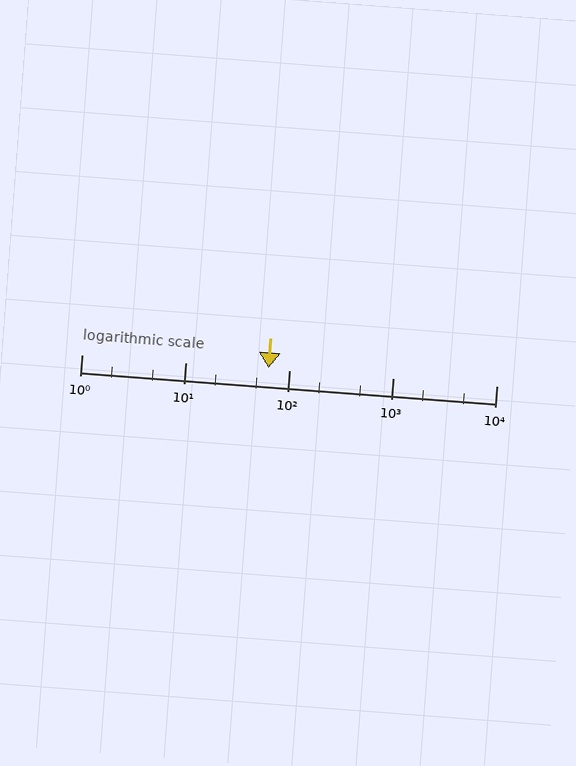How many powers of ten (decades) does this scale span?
The scale spans 4 decades, from 1 to 10000.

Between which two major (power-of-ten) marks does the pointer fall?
The pointer is between 10 and 100.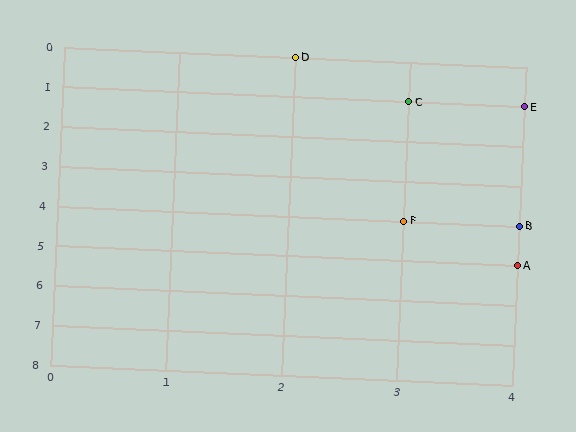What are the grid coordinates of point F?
Point F is at grid coordinates (3, 4).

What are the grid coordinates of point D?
Point D is at grid coordinates (2, 0).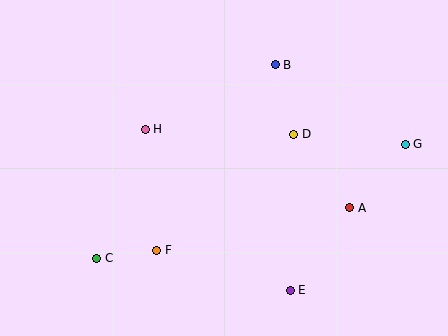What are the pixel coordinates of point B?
Point B is at (275, 65).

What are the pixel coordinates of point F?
Point F is at (157, 250).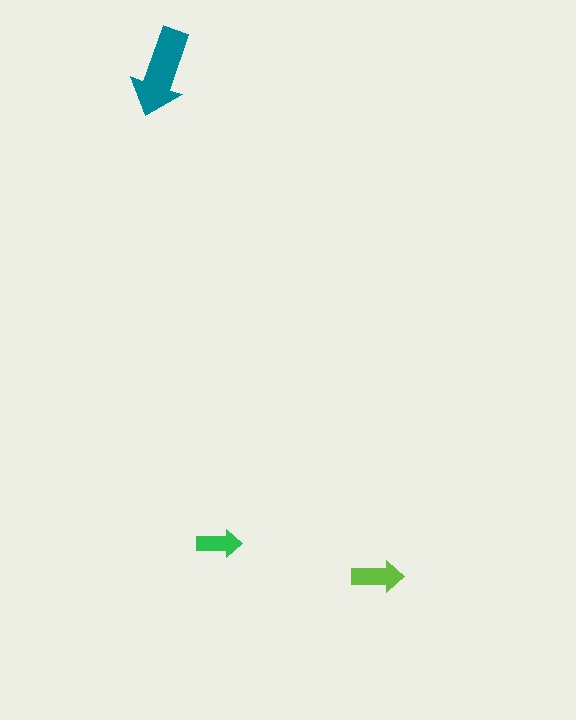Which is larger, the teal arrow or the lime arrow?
The teal one.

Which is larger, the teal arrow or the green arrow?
The teal one.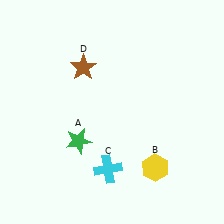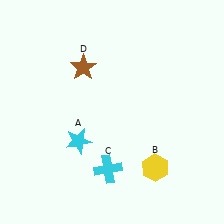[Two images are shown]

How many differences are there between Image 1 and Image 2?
There is 1 difference between the two images.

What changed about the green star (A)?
In Image 1, A is green. In Image 2, it changed to cyan.